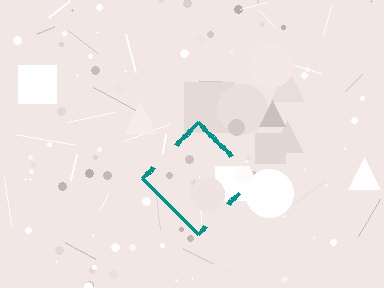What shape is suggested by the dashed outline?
The dashed outline suggests a diamond.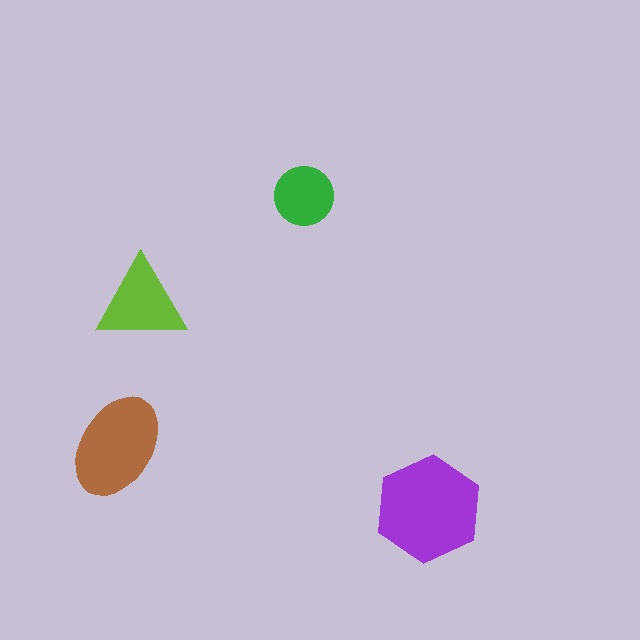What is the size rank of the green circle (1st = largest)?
4th.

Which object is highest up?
The green circle is topmost.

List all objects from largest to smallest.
The purple hexagon, the brown ellipse, the lime triangle, the green circle.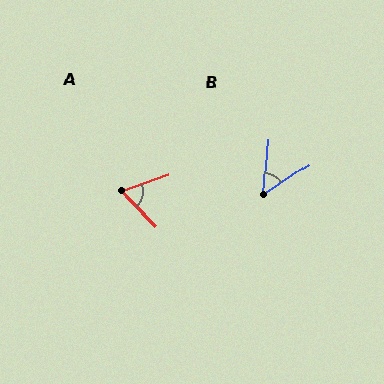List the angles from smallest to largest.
B (52°), A (64°).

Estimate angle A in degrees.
Approximately 64 degrees.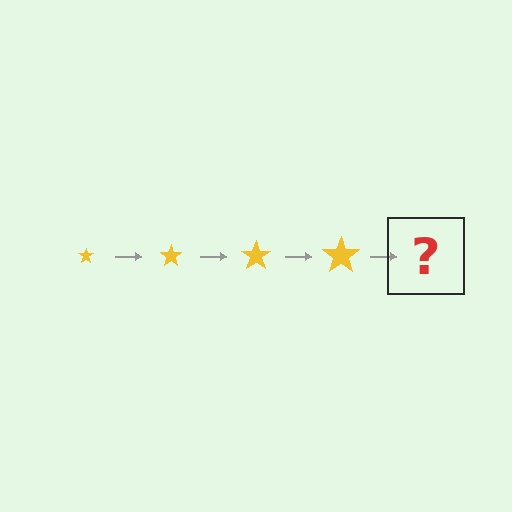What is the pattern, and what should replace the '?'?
The pattern is that the star gets progressively larger each step. The '?' should be a yellow star, larger than the previous one.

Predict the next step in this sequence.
The next step is a yellow star, larger than the previous one.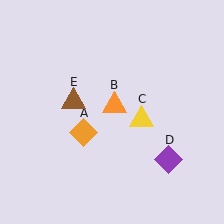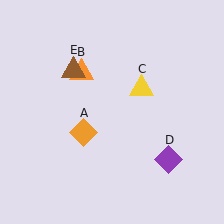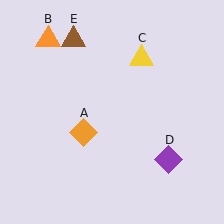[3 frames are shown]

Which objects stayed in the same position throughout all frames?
Orange diamond (object A) and purple diamond (object D) remained stationary.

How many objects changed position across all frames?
3 objects changed position: orange triangle (object B), yellow triangle (object C), brown triangle (object E).